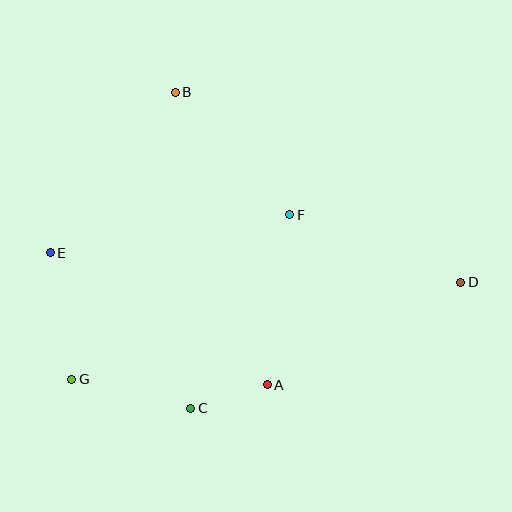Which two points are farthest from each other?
Points D and E are farthest from each other.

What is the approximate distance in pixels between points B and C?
The distance between B and C is approximately 316 pixels.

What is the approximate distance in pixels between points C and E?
The distance between C and E is approximately 209 pixels.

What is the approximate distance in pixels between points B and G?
The distance between B and G is approximately 305 pixels.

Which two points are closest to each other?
Points A and C are closest to each other.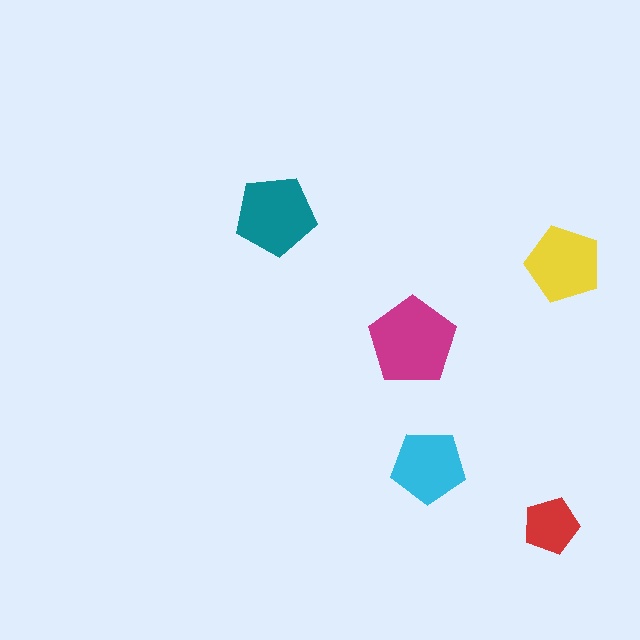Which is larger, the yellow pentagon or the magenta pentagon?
The magenta one.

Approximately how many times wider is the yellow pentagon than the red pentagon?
About 1.5 times wider.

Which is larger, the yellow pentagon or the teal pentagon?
The teal one.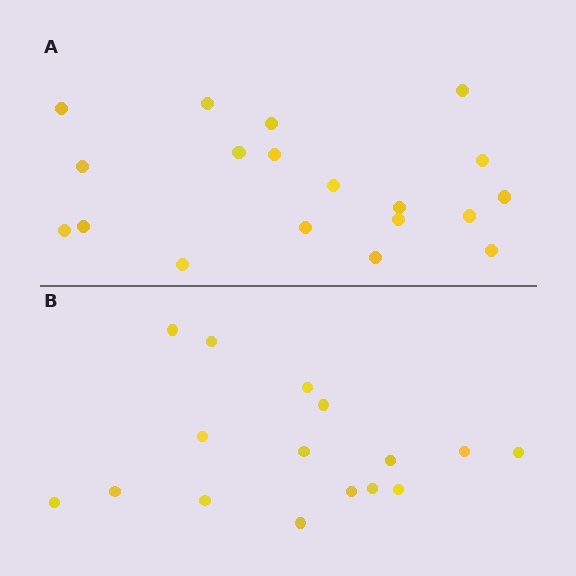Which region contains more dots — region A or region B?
Region A (the top region) has more dots.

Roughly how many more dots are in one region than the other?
Region A has just a few more — roughly 2 or 3 more dots than region B.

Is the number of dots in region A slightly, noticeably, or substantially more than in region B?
Region A has only slightly more — the two regions are fairly close. The ratio is roughly 1.2 to 1.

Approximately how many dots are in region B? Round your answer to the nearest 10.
About 20 dots. (The exact count is 16, which rounds to 20.)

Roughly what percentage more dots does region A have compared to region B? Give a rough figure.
About 20% more.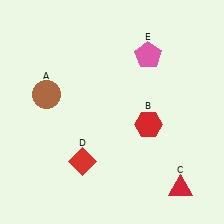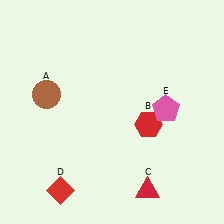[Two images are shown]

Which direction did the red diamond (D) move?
The red diamond (D) moved down.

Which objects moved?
The objects that moved are: the red triangle (C), the red diamond (D), the pink pentagon (E).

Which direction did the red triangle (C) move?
The red triangle (C) moved left.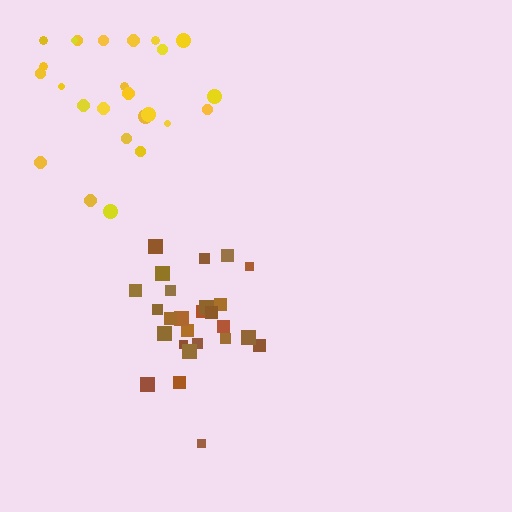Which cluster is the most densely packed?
Brown.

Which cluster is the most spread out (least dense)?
Yellow.